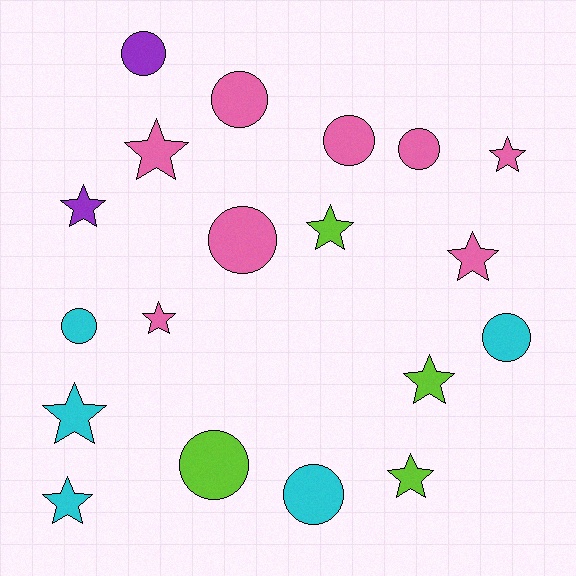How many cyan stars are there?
There are 2 cyan stars.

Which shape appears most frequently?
Star, with 10 objects.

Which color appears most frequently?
Pink, with 8 objects.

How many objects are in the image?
There are 19 objects.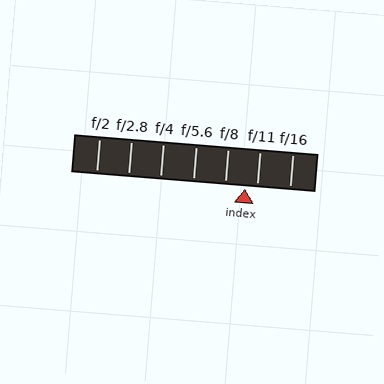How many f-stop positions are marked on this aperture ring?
There are 7 f-stop positions marked.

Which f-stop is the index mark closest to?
The index mark is closest to f/11.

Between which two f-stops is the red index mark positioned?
The index mark is between f/8 and f/11.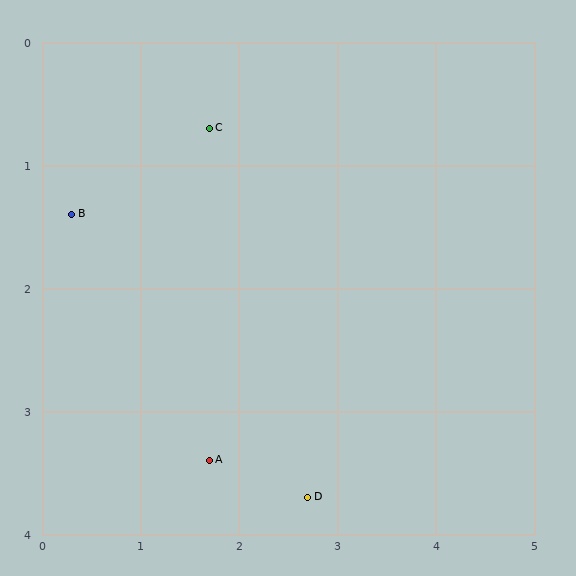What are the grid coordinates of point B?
Point B is at approximately (0.3, 1.4).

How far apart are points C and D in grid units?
Points C and D are about 3.2 grid units apart.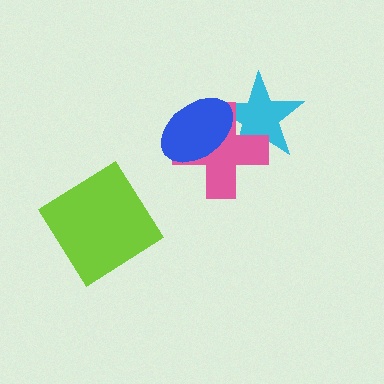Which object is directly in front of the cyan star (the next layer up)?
The pink cross is directly in front of the cyan star.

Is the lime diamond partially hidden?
No, no other shape covers it.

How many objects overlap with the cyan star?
2 objects overlap with the cyan star.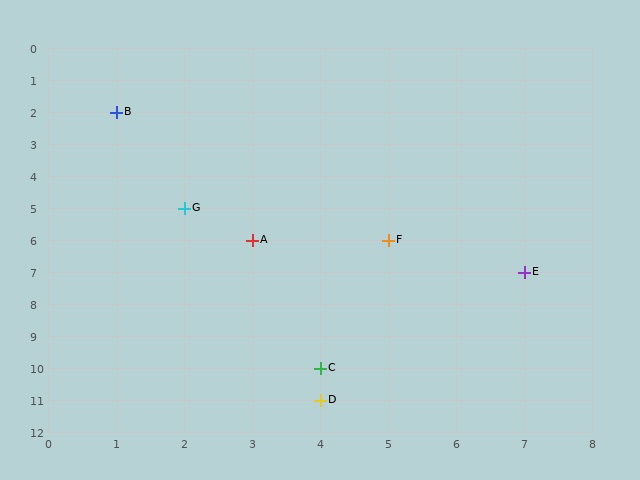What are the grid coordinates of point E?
Point E is at grid coordinates (7, 7).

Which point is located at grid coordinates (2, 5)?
Point G is at (2, 5).